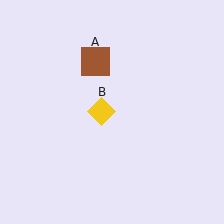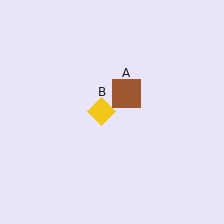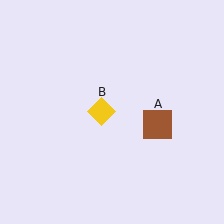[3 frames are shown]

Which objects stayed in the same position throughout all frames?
Yellow diamond (object B) remained stationary.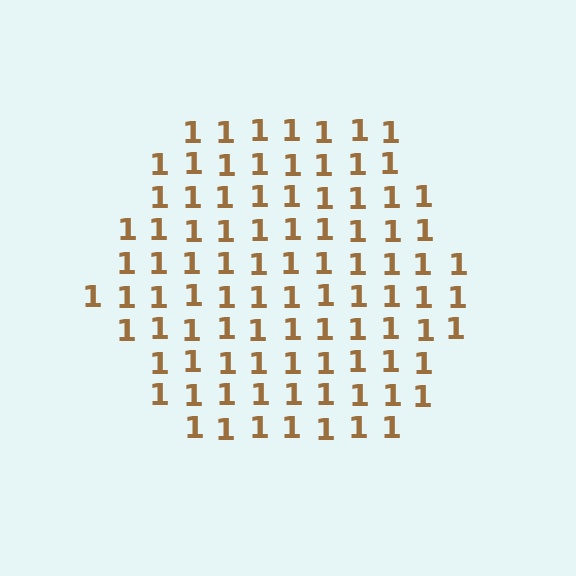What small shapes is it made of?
It is made of small digit 1's.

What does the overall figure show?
The overall figure shows a hexagon.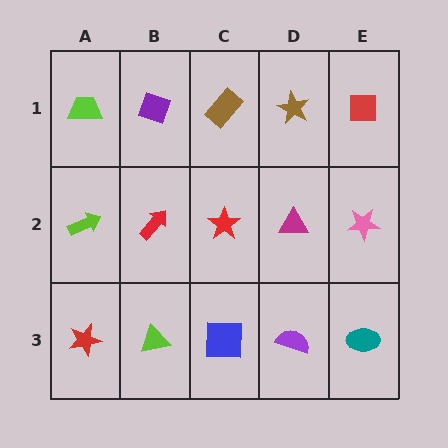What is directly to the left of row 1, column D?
A brown rectangle.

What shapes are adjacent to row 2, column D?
A brown star (row 1, column D), a purple semicircle (row 3, column D), a red star (row 2, column C), a pink star (row 2, column E).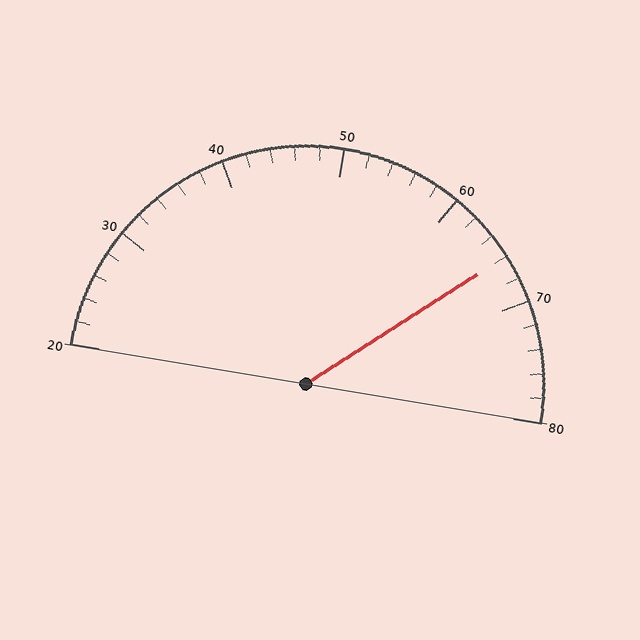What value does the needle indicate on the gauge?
The needle indicates approximately 66.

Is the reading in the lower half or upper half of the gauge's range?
The reading is in the upper half of the range (20 to 80).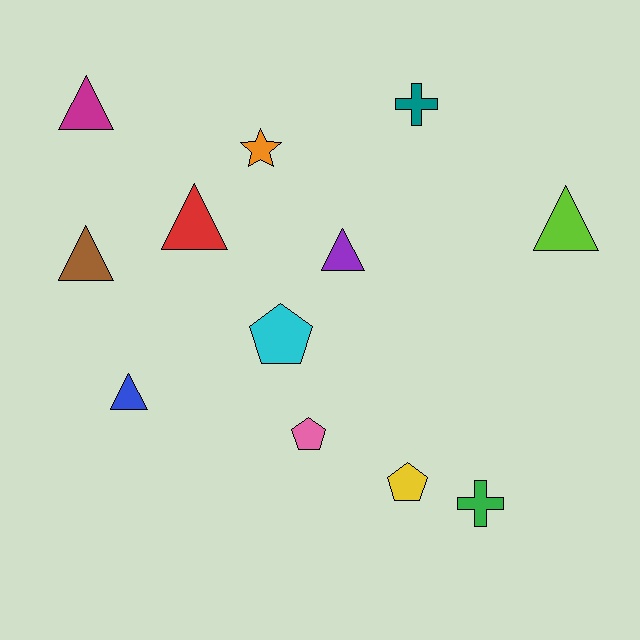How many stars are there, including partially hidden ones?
There is 1 star.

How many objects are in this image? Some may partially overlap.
There are 12 objects.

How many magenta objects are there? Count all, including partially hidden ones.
There is 1 magenta object.